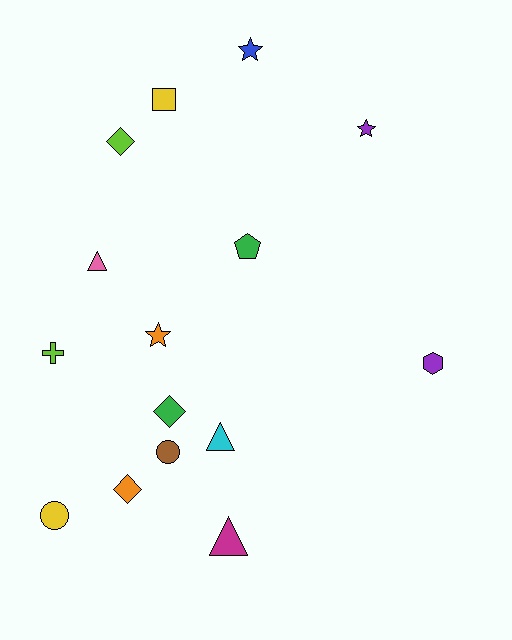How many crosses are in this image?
There is 1 cross.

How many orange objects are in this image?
There are 2 orange objects.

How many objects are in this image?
There are 15 objects.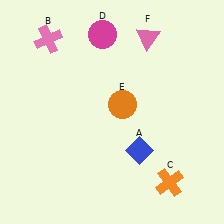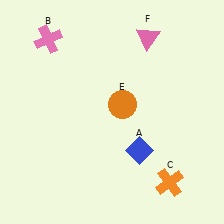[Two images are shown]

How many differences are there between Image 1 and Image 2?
There is 1 difference between the two images.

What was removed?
The magenta circle (D) was removed in Image 2.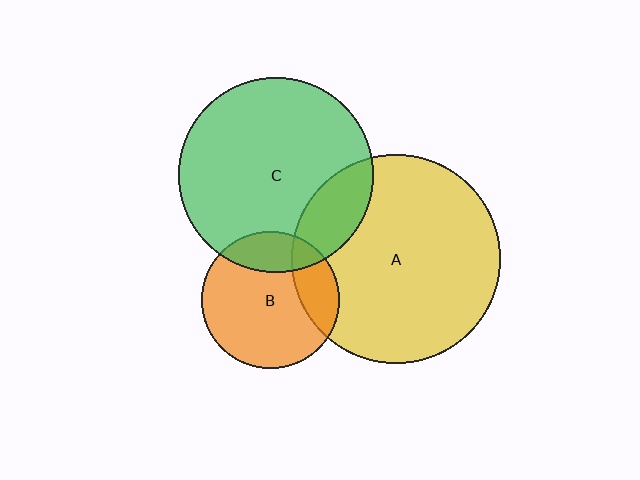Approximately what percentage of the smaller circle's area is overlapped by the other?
Approximately 20%.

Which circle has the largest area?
Circle A (yellow).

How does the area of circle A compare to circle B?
Approximately 2.3 times.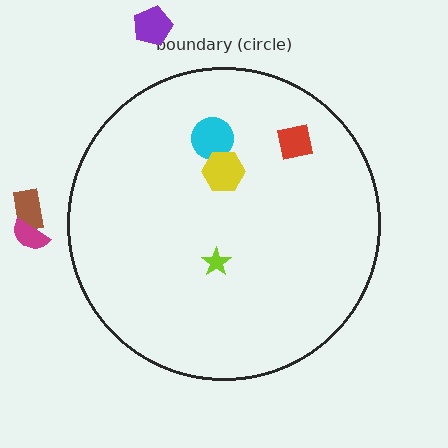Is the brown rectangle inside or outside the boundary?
Outside.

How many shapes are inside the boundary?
4 inside, 3 outside.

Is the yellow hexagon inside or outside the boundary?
Inside.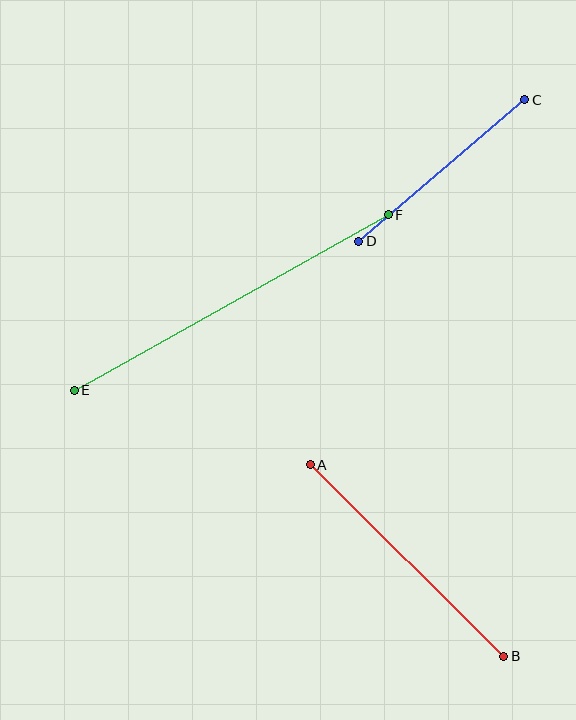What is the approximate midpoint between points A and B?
The midpoint is at approximately (407, 560) pixels.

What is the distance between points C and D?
The distance is approximately 218 pixels.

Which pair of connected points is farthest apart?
Points E and F are farthest apart.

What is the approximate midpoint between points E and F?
The midpoint is at approximately (231, 302) pixels.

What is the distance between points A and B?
The distance is approximately 272 pixels.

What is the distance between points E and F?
The distance is approximately 360 pixels.